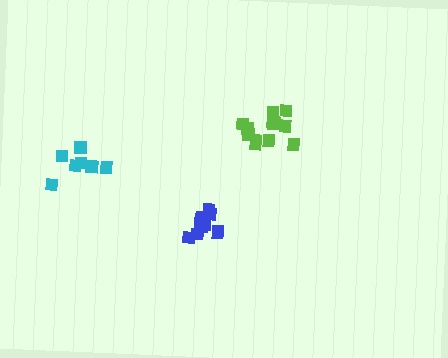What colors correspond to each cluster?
The clusters are colored: blue, lime, cyan.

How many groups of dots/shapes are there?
There are 3 groups.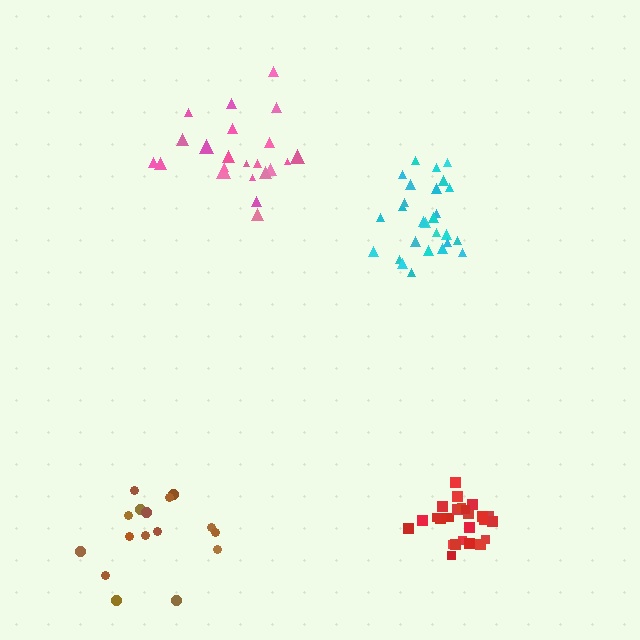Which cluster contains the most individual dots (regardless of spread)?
Cyan (27).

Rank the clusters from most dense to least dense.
red, cyan, pink, brown.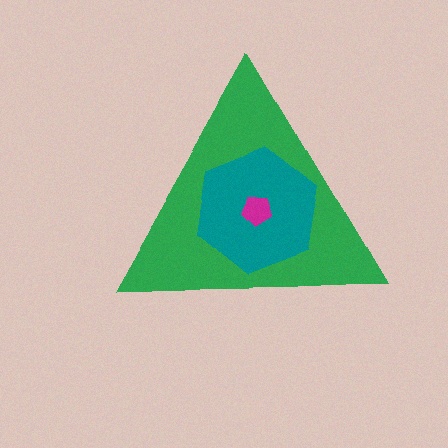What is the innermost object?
The magenta pentagon.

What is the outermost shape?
The green triangle.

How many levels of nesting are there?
3.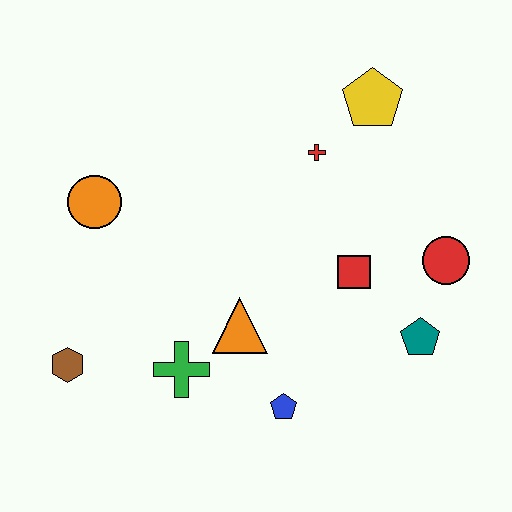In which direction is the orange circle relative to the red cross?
The orange circle is to the left of the red cross.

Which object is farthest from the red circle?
The brown hexagon is farthest from the red circle.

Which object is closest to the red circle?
The teal pentagon is closest to the red circle.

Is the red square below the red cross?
Yes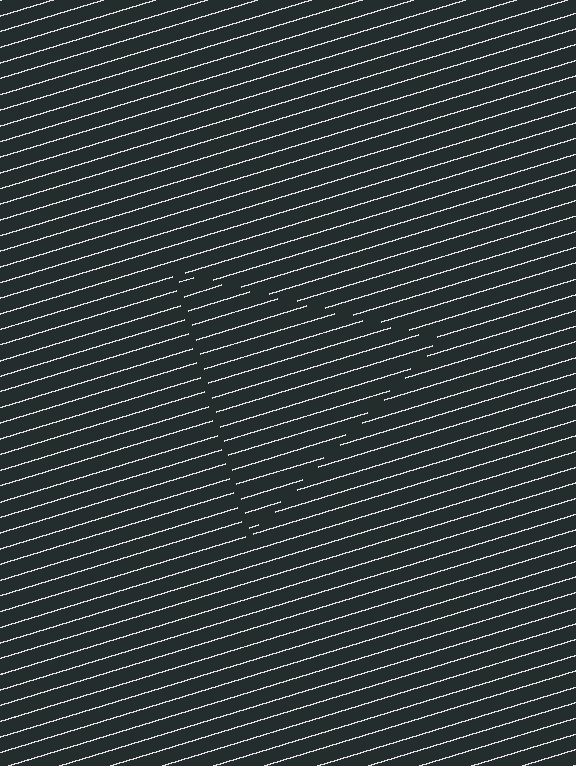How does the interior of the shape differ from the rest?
The interior of the shape contains the same grating, shifted by half a period — the contour is defined by the phase discontinuity where line-ends from the inner and outer gratings abut.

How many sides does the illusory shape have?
3 sides — the line-ends trace a triangle.